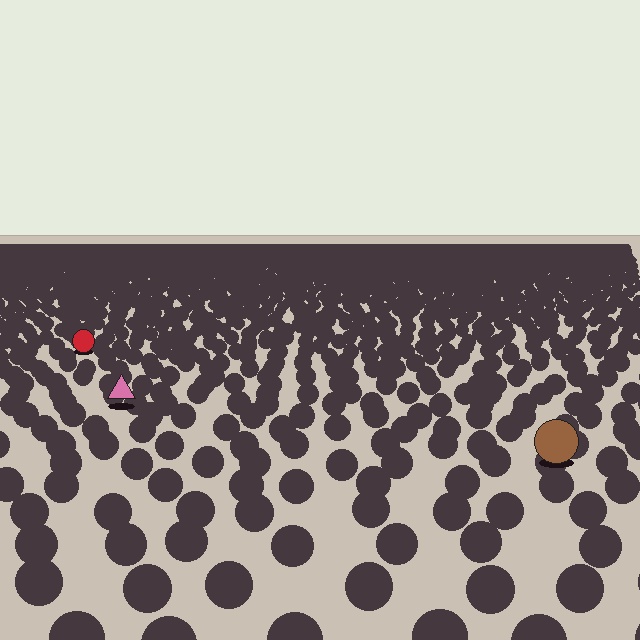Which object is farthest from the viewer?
The red circle is farthest from the viewer. It appears smaller and the ground texture around it is denser.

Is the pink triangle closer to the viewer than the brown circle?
No. The brown circle is closer — you can tell from the texture gradient: the ground texture is coarser near it.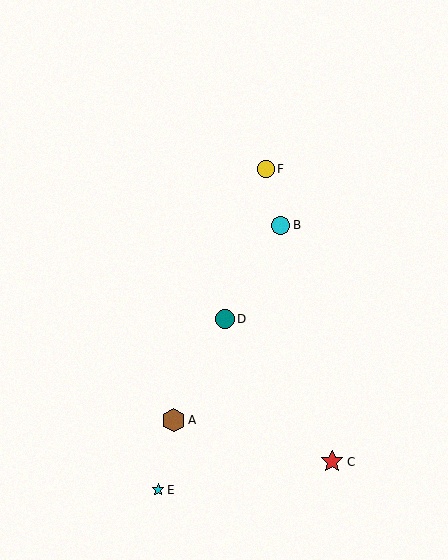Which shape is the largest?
The brown hexagon (labeled A) is the largest.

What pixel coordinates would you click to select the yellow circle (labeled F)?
Click at (266, 169) to select the yellow circle F.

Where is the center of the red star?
The center of the red star is at (332, 462).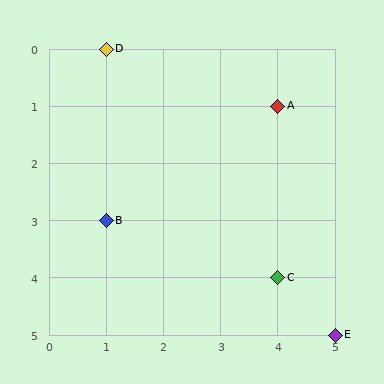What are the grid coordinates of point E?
Point E is at grid coordinates (5, 5).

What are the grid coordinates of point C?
Point C is at grid coordinates (4, 4).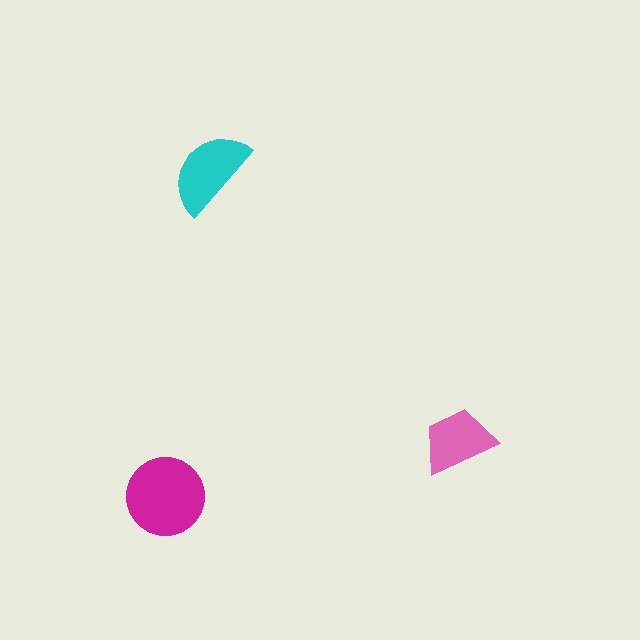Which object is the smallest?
The pink trapezoid.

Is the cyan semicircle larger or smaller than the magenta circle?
Smaller.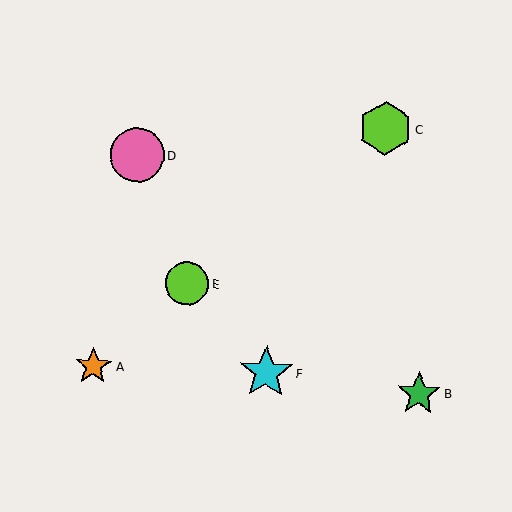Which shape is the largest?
The cyan star (labeled F) is the largest.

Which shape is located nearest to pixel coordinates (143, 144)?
The pink circle (labeled D) at (137, 155) is nearest to that location.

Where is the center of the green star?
The center of the green star is at (419, 394).